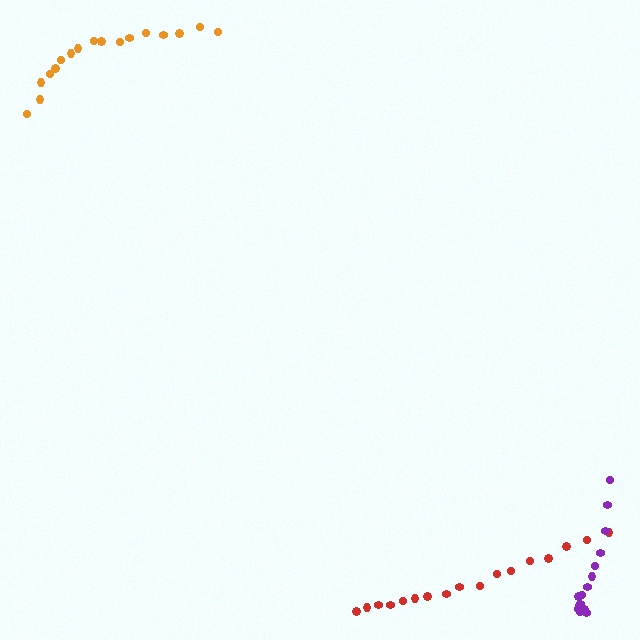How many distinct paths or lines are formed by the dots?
There are 3 distinct paths.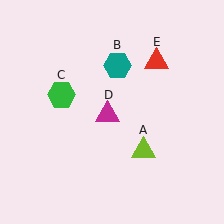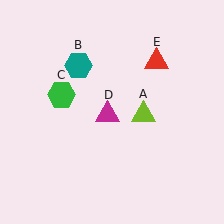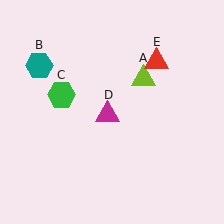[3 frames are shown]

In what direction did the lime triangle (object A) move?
The lime triangle (object A) moved up.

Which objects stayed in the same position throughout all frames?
Green hexagon (object C) and magenta triangle (object D) and red triangle (object E) remained stationary.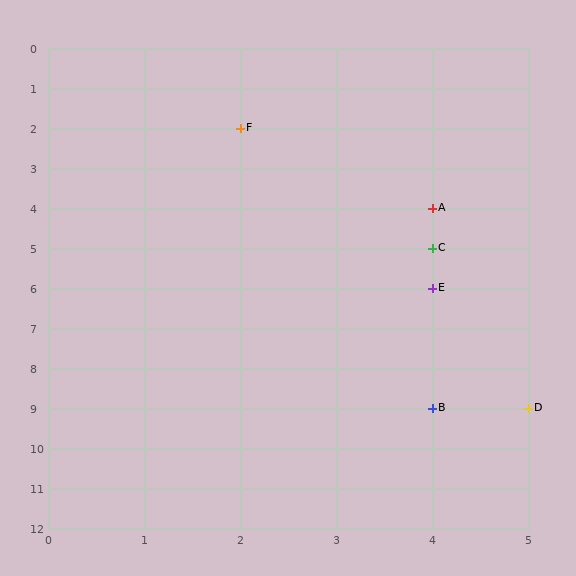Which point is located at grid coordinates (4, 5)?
Point C is at (4, 5).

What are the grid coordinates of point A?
Point A is at grid coordinates (4, 4).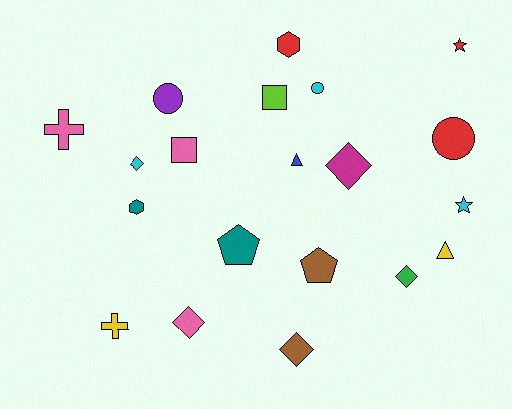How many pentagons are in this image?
There are 2 pentagons.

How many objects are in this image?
There are 20 objects.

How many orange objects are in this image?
There are no orange objects.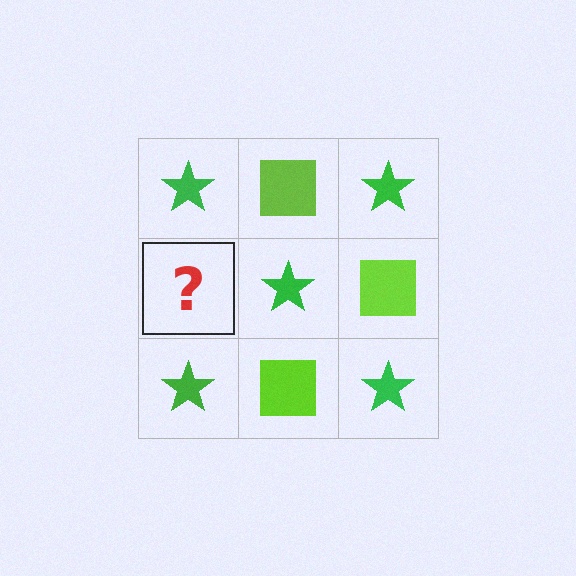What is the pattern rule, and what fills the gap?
The rule is that it alternates green star and lime square in a checkerboard pattern. The gap should be filled with a lime square.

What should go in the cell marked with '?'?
The missing cell should contain a lime square.